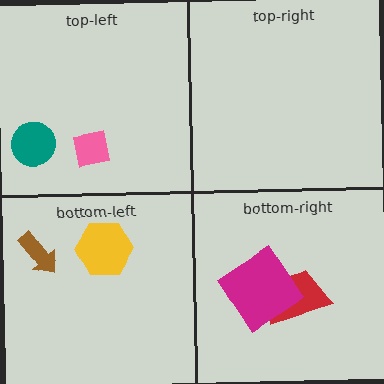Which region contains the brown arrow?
The bottom-left region.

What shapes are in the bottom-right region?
The red trapezoid, the magenta diamond.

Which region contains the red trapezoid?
The bottom-right region.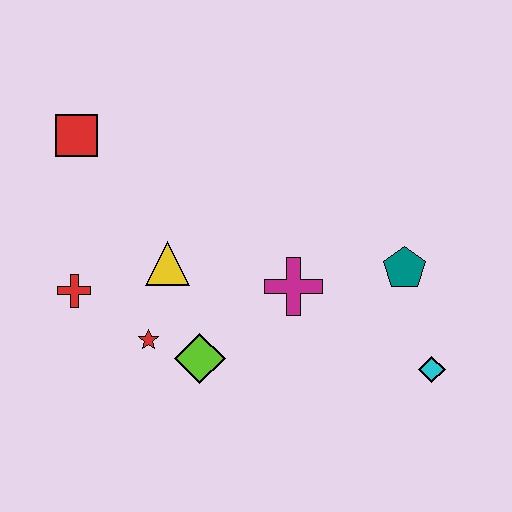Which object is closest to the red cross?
The red star is closest to the red cross.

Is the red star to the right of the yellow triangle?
No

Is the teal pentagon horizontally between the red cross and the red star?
No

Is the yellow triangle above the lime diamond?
Yes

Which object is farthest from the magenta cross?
The red square is farthest from the magenta cross.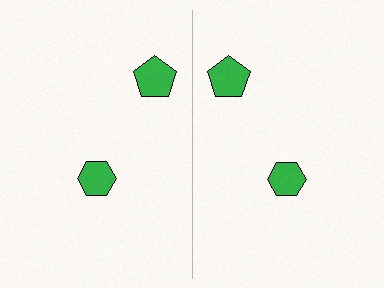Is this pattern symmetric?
Yes, this pattern has bilateral (reflection) symmetry.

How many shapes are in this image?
There are 4 shapes in this image.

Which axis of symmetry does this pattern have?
The pattern has a vertical axis of symmetry running through the center of the image.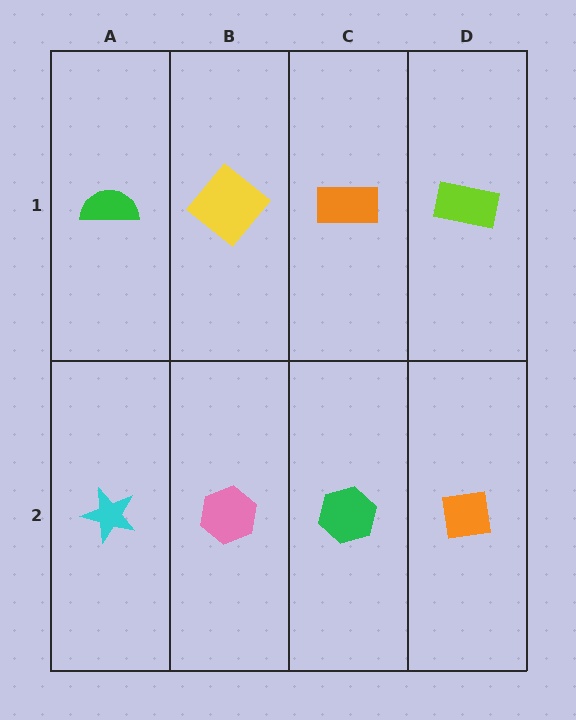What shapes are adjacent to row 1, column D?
An orange square (row 2, column D), an orange rectangle (row 1, column C).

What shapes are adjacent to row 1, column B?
A pink hexagon (row 2, column B), a green semicircle (row 1, column A), an orange rectangle (row 1, column C).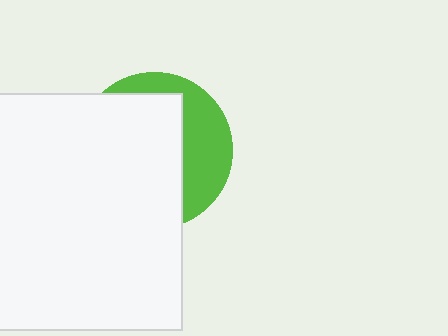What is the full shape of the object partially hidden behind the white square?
The partially hidden object is a lime circle.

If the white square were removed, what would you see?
You would see the complete lime circle.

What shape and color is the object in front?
The object in front is a white square.